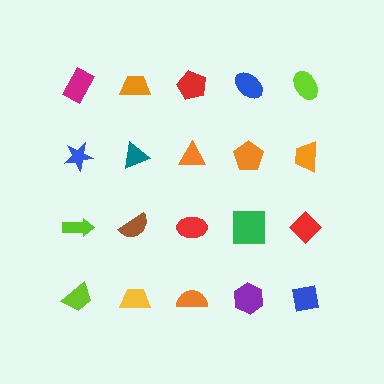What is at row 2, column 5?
An orange trapezoid.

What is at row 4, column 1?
A lime trapezoid.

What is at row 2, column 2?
A teal triangle.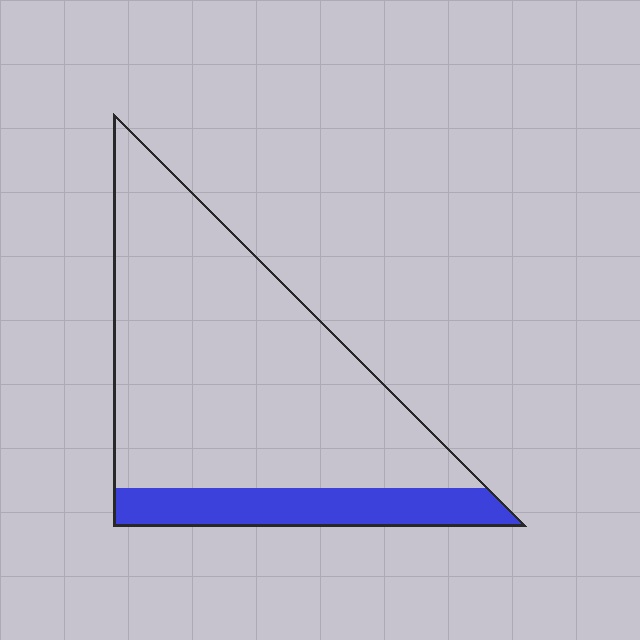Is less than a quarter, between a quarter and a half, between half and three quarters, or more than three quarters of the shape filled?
Less than a quarter.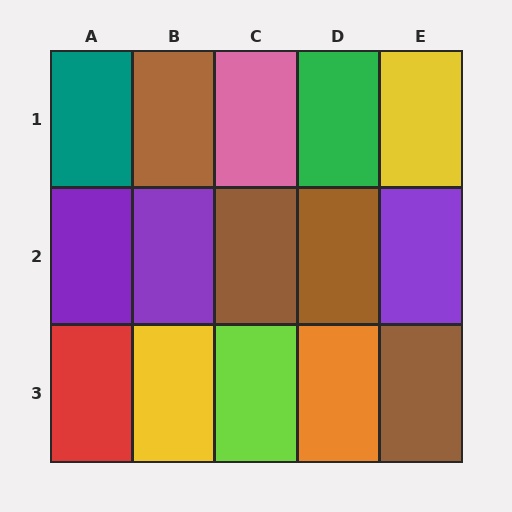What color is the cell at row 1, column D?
Green.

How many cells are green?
1 cell is green.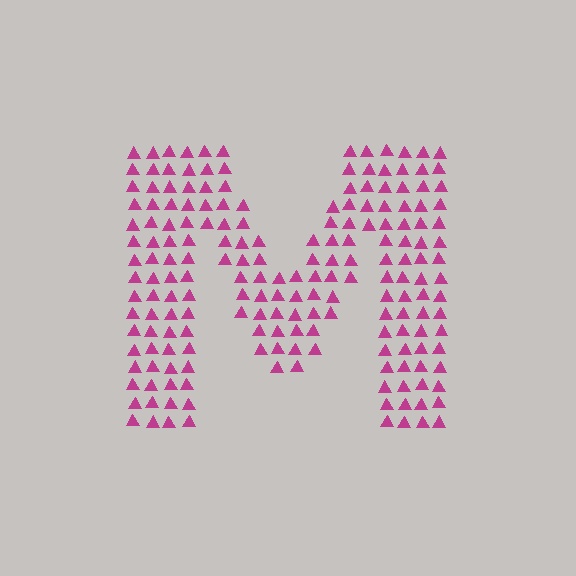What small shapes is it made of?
It is made of small triangles.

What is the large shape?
The large shape is the letter M.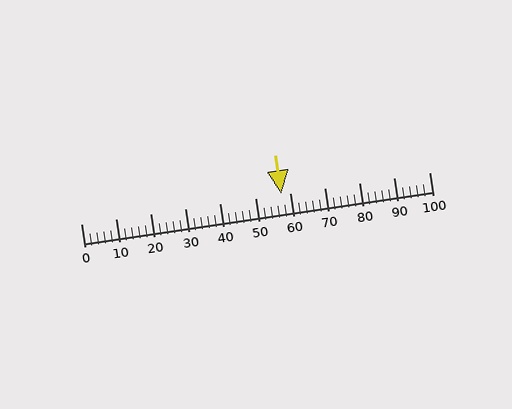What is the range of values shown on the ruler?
The ruler shows values from 0 to 100.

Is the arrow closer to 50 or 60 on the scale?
The arrow is closer to 60.